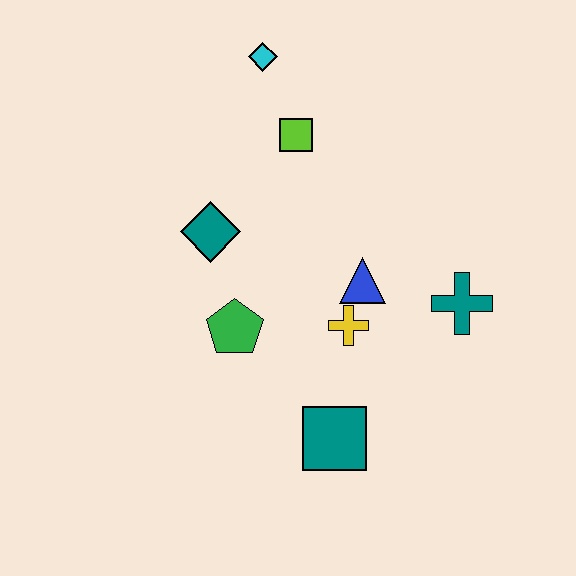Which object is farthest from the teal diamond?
The teal cross is farthest from the teal diamond.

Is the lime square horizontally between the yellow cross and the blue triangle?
No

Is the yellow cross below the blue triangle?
Yes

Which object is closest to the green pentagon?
The teal diamond is closest to the green pentagon.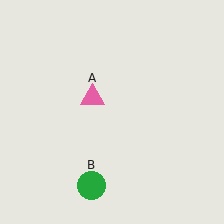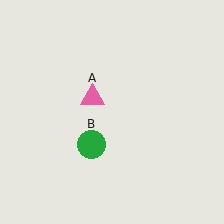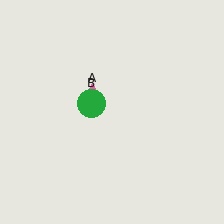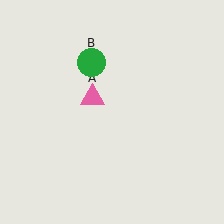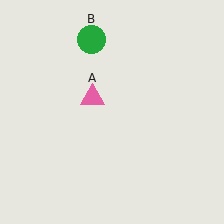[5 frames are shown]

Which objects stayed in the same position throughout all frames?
Pink triangle (object A) remained stationary.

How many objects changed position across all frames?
1 object changed position: green circle (object B).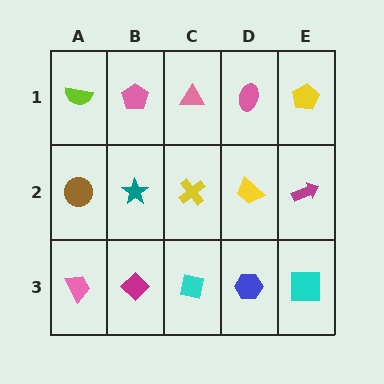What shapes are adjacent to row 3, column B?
A teal star (row 2, column B), a pink trapezoid (row 3, column A), a cyan square (row 3, column C).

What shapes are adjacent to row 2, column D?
A pink ellipse (row 1, column D), a blue hexagon (row 3, column D), a yellow cross (row 2, column C), a magenta arrow (row 2, column E).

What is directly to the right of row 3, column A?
A magenta diamond.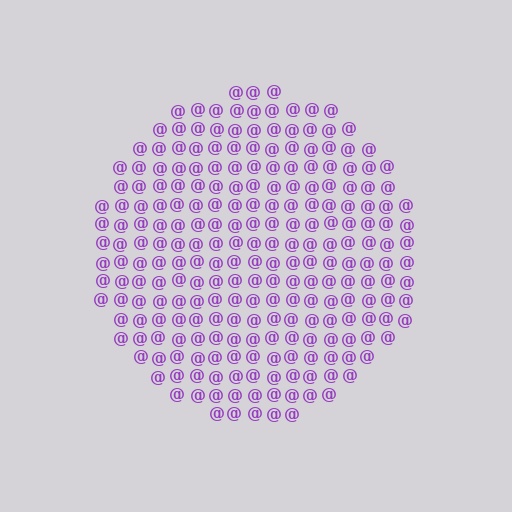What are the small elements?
The small elements are at signs.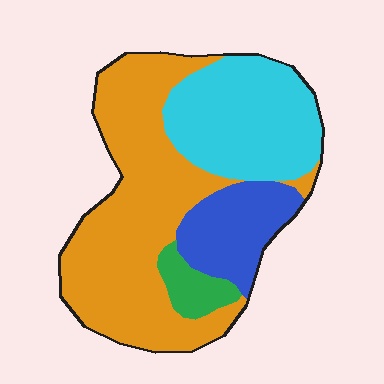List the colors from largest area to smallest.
From largest to smallest: orange, cyan, blue, green.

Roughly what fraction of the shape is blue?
Blue takes up about one sixth (1/6) of the shape.